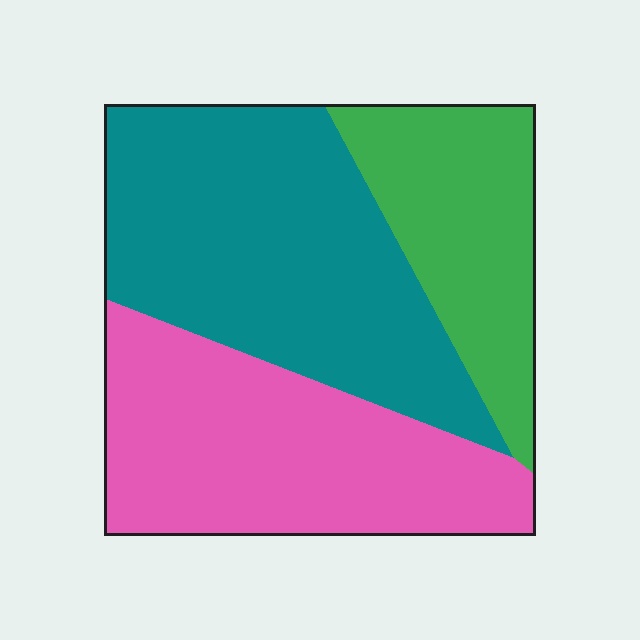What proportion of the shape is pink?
Pink takes up about three eighths (3/8) of the shape.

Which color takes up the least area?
Green, at roughly 20%.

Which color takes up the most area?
Teal, at roughly 40%.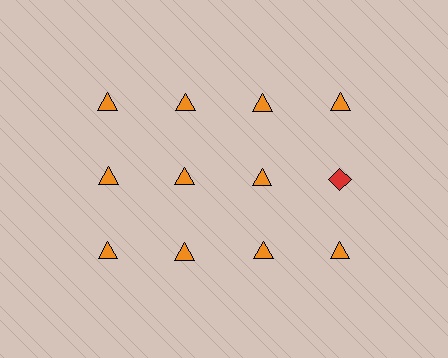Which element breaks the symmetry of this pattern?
The red diamond in the second row, second from right column breaks the symmetry. All other shapes are orange triangles.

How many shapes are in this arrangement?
There are 12 shapes arranged in a grid pattern.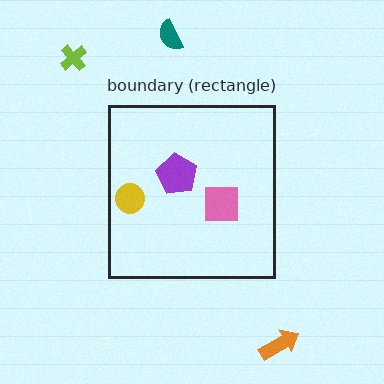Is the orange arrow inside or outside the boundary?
Outside.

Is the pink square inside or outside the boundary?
Inside.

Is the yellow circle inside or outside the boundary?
Inside.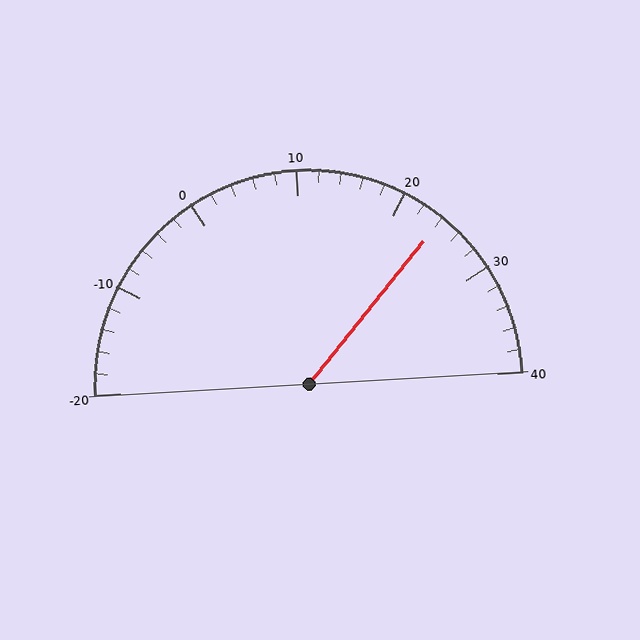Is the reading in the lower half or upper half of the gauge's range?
The reading is in the upper half of the range (-20 to 40).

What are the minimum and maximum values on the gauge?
The gauge ranges from -20 to 40.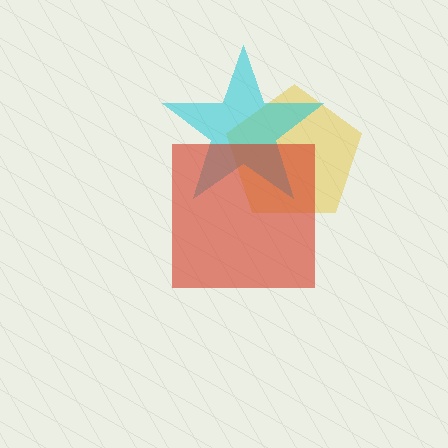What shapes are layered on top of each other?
The layered shapes are: a yellow pentagon, a cyan star, a red square.